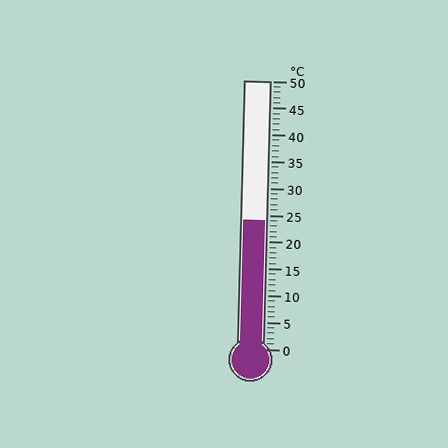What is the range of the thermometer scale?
The thermometer scale ranges from 0°C to 50°C.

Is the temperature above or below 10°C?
The temperature is above 10°C.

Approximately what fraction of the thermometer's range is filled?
The thermometer is filled to approximately 50% of its range.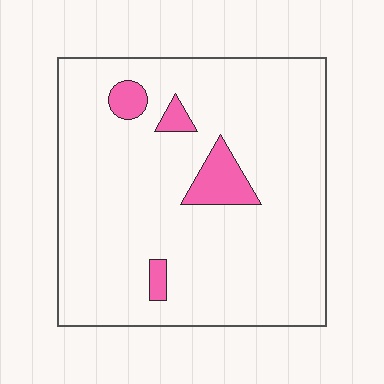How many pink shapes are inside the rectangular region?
4.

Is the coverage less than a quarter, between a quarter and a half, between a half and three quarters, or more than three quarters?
Less than a quarter.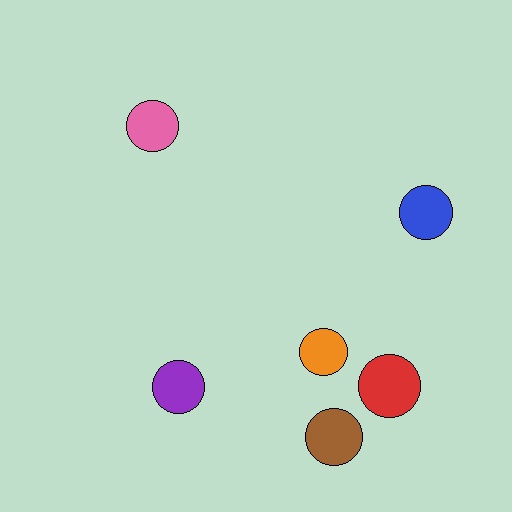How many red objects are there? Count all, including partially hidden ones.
There is 1 red object.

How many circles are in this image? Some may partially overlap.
There are 6 circles.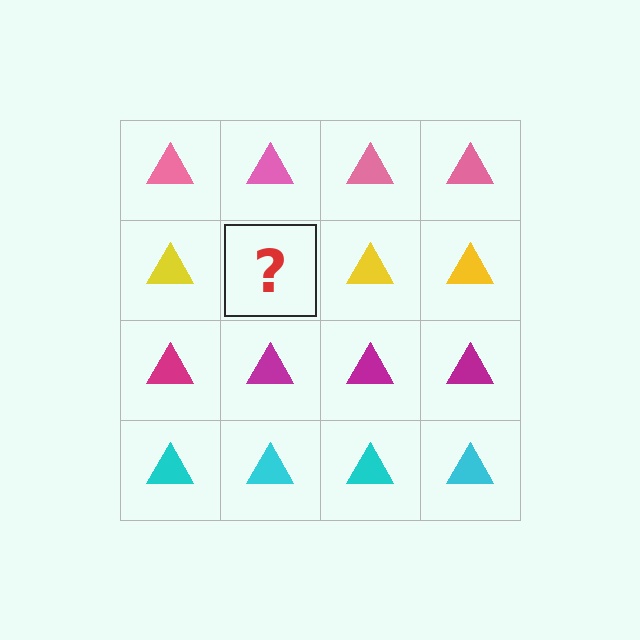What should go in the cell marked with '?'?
The missing cell should contain a yellow triangle.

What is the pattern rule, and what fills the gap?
The rule is that each row has a consistent color. The gap should be filled with a yellow triangle.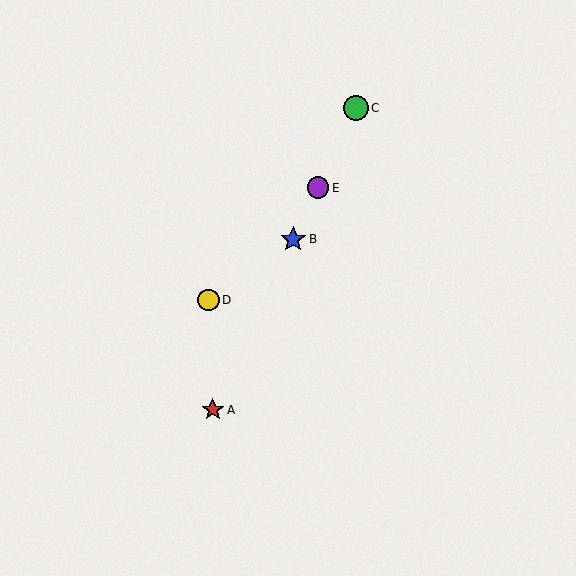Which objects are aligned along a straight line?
Objects A, B, C, E are aligned along a straight line.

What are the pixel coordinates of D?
Object D is at (209, 300).